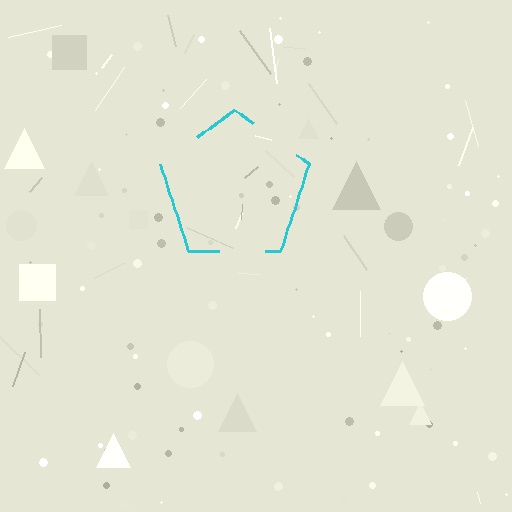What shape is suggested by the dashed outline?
The dashed outline suggests a pentagon.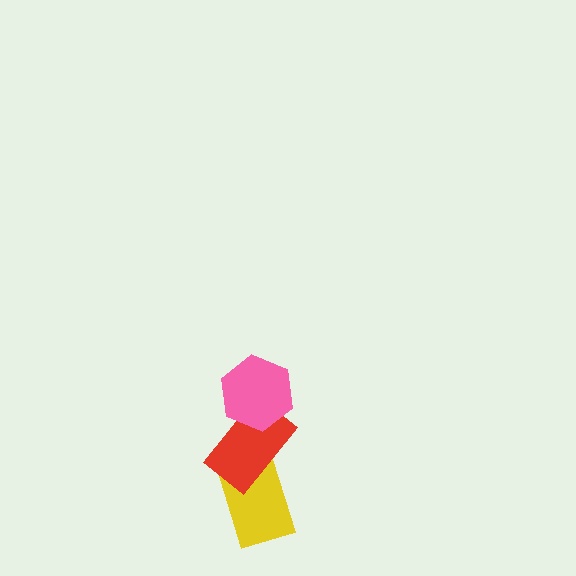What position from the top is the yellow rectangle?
The yellow rectangle is 3rd from the top.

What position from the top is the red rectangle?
The red rectangle is 2nd from the top.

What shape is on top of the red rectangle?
The pink hexagon is on top of the red rectangle.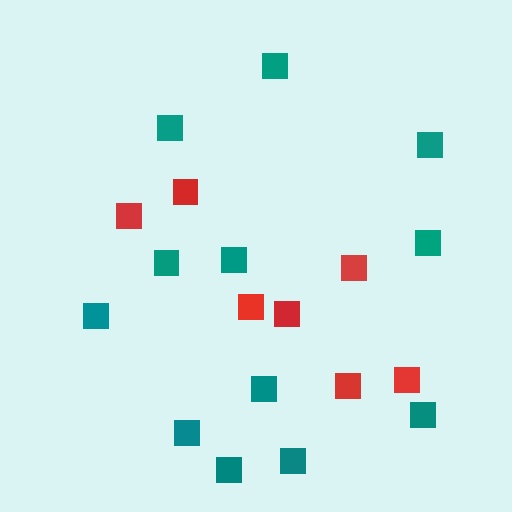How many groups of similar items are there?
There are 2 groups: one group of red squares (7) and one group of teal squares (12).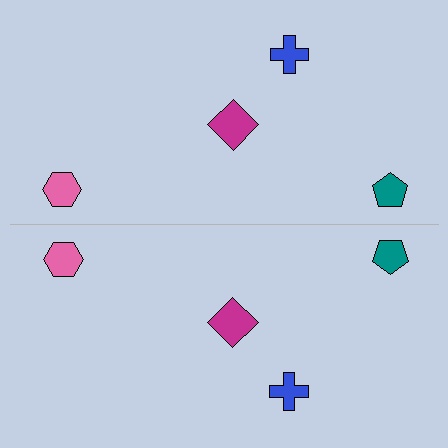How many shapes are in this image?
There are 8 shapes in this image.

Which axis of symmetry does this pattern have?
The pattern has a horizontal axis of symmetry running through the center of the image.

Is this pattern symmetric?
Yes, this pattern has bilateral (reflection) symmetry.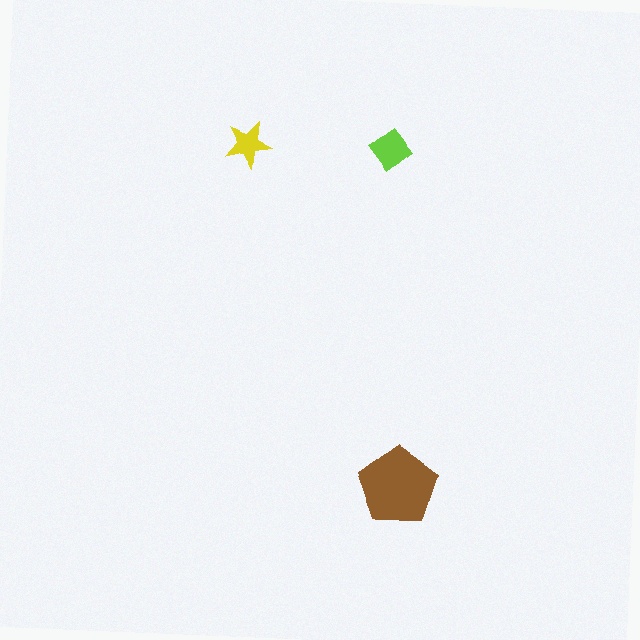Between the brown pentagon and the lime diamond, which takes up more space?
The brown pentagon.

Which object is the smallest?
The yellow star.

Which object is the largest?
The brown pentagon.